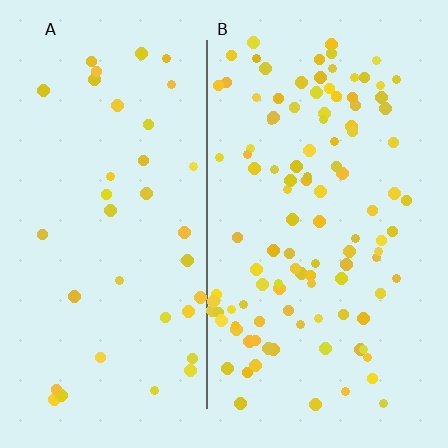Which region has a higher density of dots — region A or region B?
B (the right).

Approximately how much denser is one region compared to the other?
Approximately 3.0× — region B over region A.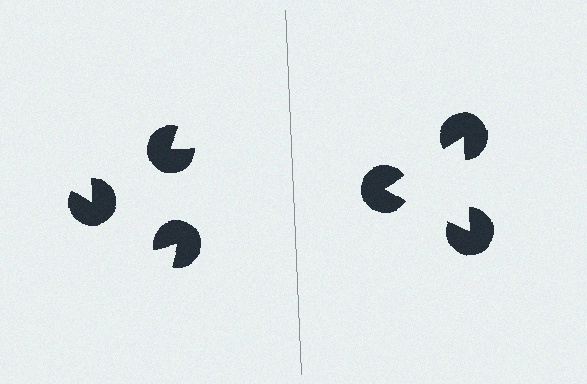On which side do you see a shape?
An illusory triangle appears on the right side. On the left side the wedge cuts are rotated, so no coherent shape forms.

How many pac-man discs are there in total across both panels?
6 — 3 on each side.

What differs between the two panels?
The pac-man discs are positioned identically on both sides; only the wedge orientations differ. On the right they align to a triangle; on the left they are misaligned.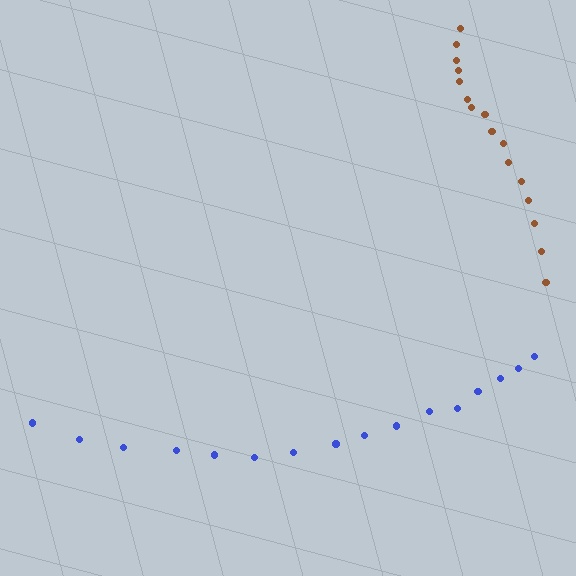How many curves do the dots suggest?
There are 2 distinct paths.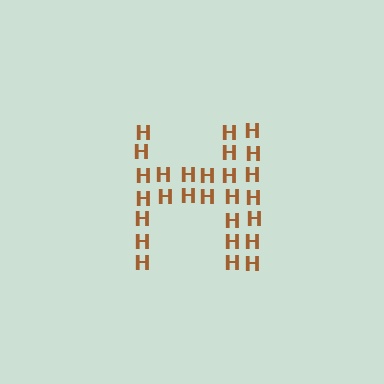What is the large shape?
The large shape is the letter H.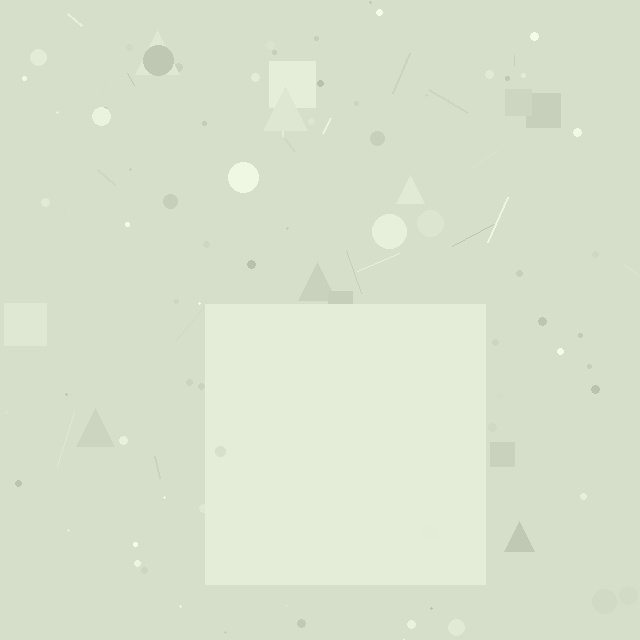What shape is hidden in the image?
A square is hidden in the image.